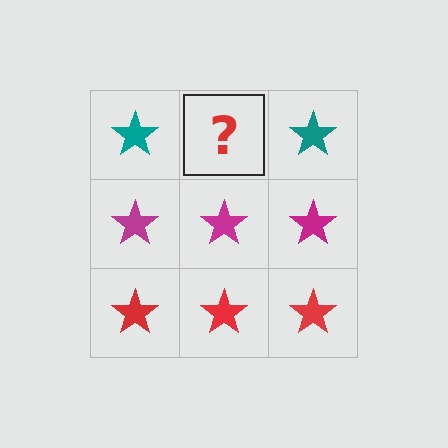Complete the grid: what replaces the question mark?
The question mark should be replaced with a teal star.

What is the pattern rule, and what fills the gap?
The rule is that each row has a consistent color. The gap should be filled with a teal star.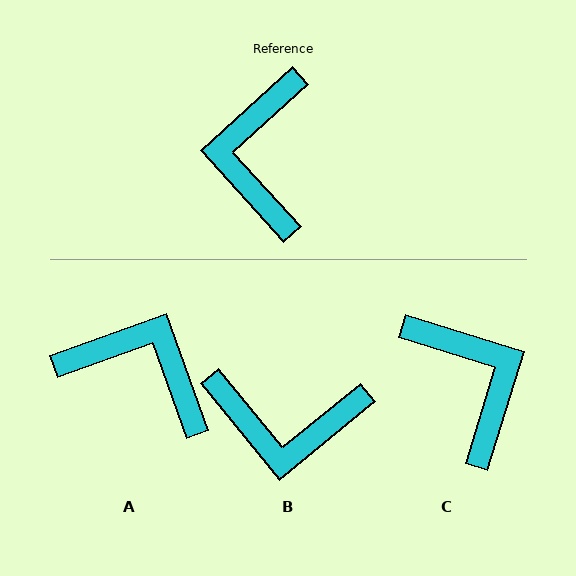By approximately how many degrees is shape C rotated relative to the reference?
Approximately 150 degrees clockwise.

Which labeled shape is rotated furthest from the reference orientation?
C, about 150 degrees away.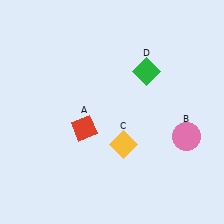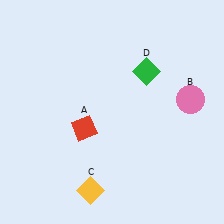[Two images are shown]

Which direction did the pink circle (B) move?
The pink circle (B) moved up.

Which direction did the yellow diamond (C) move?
The yellow diamond (C) moved down.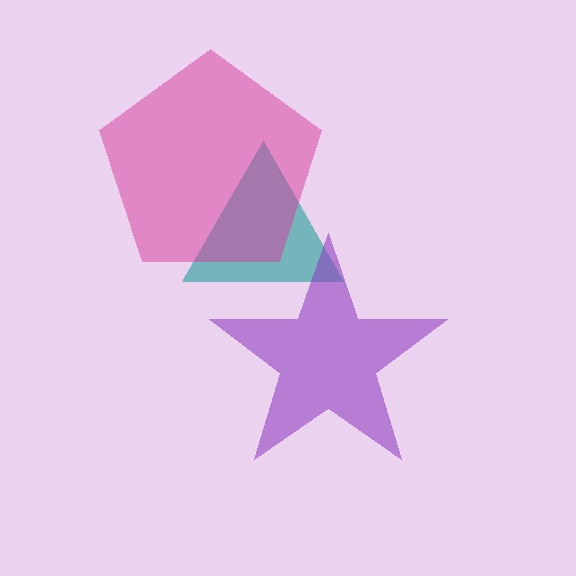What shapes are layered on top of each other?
The layered shapes are: a teal triangle, a purple star, a magenta pentagon.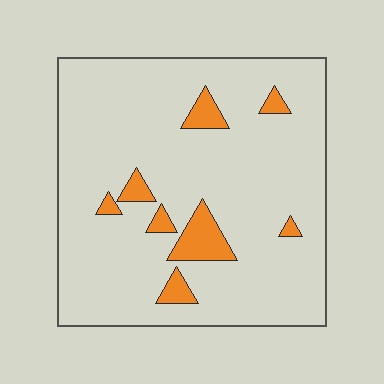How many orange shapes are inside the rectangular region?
8.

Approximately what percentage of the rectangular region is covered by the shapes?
Approximately 10%.